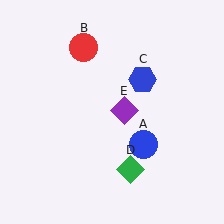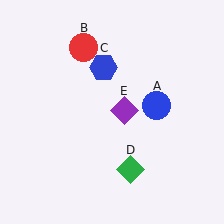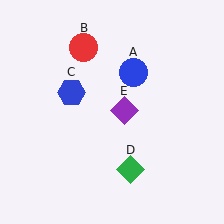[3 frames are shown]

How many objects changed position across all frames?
2 objects changed position: blue circle (object A), blue hexagon (object C).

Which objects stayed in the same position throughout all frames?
Red circle (object B) and green diamond (object D) and purple diamond (object E) remained stationary.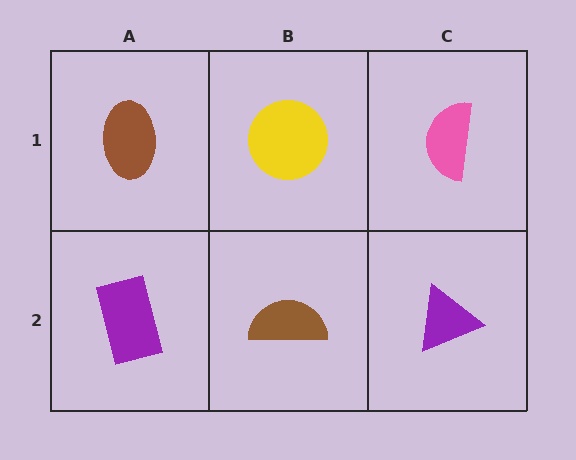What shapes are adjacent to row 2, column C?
A pink semicircle (row 1, column C), a brown semicircle (row 2, column B).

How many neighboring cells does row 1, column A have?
2.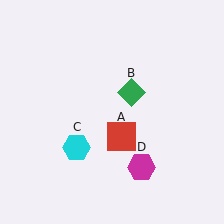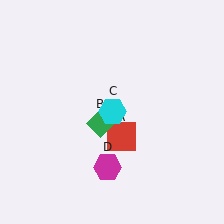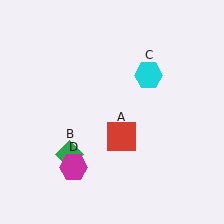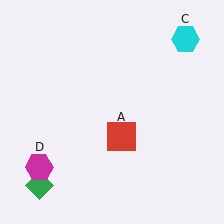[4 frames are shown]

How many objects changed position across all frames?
3 objects changed position: green diamond (object B), cyan hexagon (object C), magenta hexagon (object D).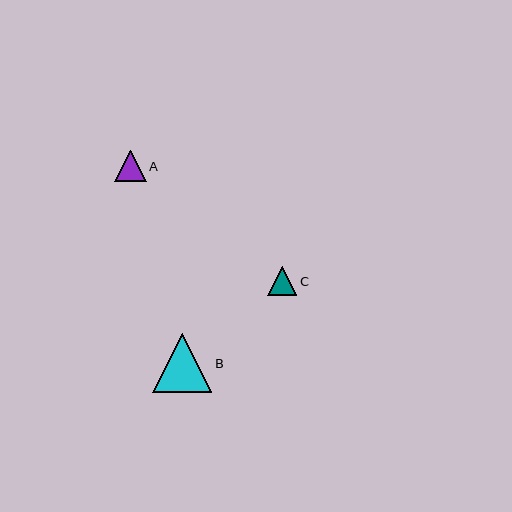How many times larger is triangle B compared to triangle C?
Triangle B is approximately 2.0 times the size of triangle C.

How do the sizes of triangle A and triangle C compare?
Triangle A and triangle C are approximately the same size.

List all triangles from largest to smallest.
From largest to smallest: B, A, C.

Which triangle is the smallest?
Triangle C is the smallest with a size of approximately 29 pixels.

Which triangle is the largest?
Triangle B is the largest with a size of approximately 59 pixels.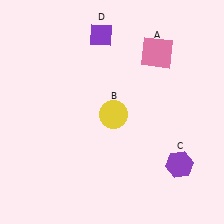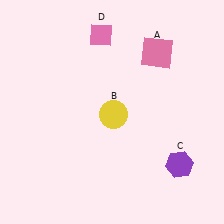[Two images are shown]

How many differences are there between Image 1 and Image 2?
There is 1 difference between the two images.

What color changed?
The diamond (D) changed from purple in Image 1 to pink in Image 2.